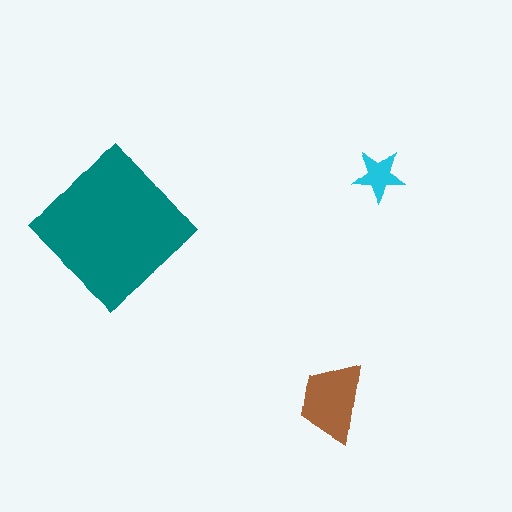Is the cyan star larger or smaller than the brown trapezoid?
Smaller.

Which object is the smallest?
The cyan star.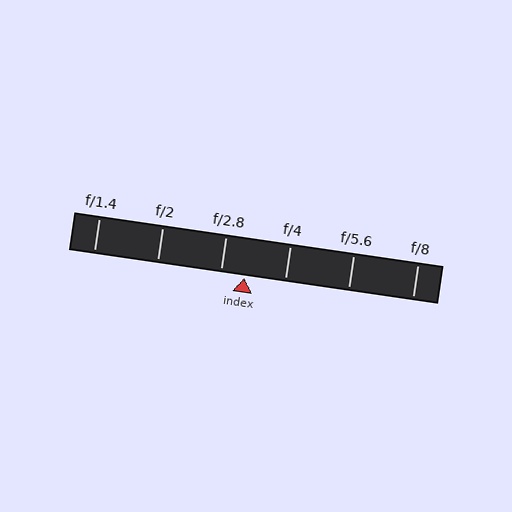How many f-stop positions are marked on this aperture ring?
There are 6 f-stop positions marked.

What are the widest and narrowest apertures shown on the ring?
The widest aperture shown is f/1.4 and the narrowest is f/8.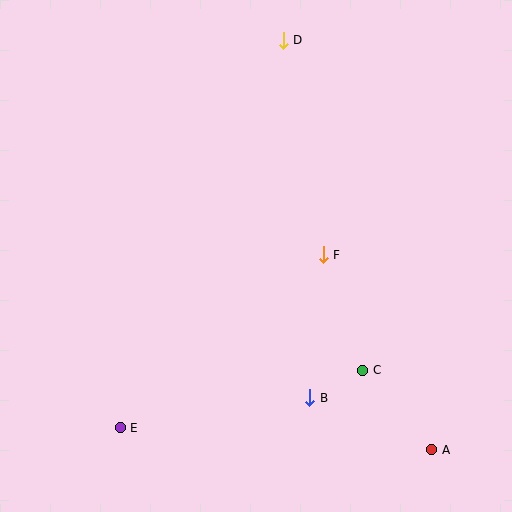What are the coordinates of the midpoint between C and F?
The midpoint between C and F is at (343, 312).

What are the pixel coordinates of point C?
Point C is at (363, 370).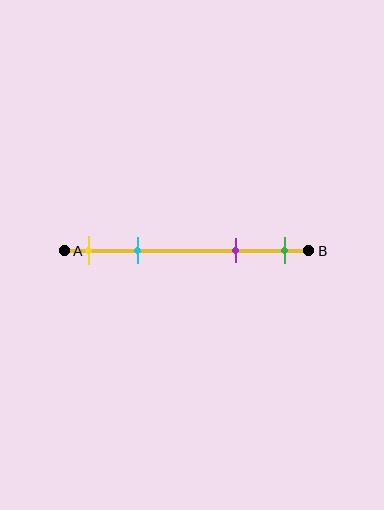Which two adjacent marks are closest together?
The yellow and cyan marks are the closest adjacent pair.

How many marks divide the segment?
There are 4 marks dividing the segment.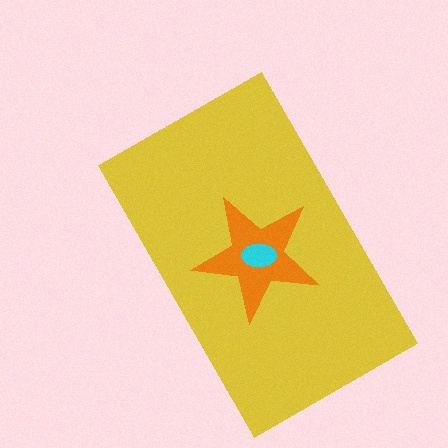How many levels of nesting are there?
3.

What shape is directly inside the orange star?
The cyan ellipse.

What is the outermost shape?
The yellow rectangle.